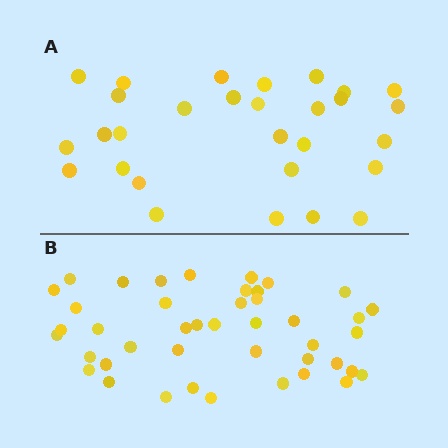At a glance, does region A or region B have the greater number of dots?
Region B (the bottom region) has more dots.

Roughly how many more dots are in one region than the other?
Region B has approximately 15 more dots than region A.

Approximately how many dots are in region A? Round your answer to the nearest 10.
About 30 dots. (The exact count is 29, which rounds to 30.)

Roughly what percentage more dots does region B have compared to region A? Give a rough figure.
About 50% more.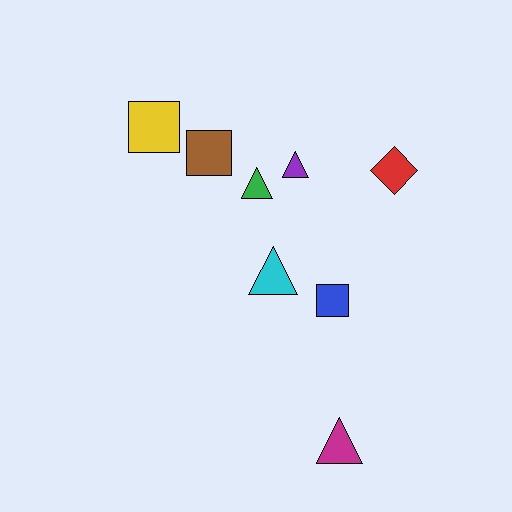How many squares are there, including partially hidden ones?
There are 3 squares.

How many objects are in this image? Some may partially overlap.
There are 8 objects.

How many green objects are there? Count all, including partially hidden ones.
There is 1 green object.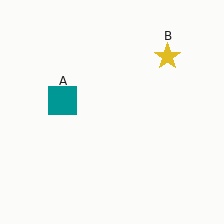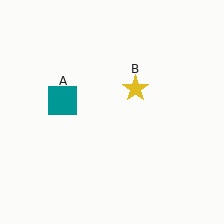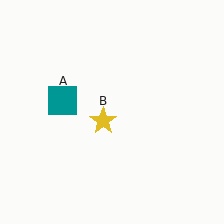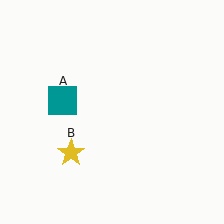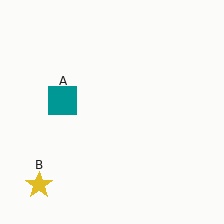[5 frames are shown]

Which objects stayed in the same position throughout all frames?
Teal square (object A) remained stationary.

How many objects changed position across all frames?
1 object changed position: yellow star (object B).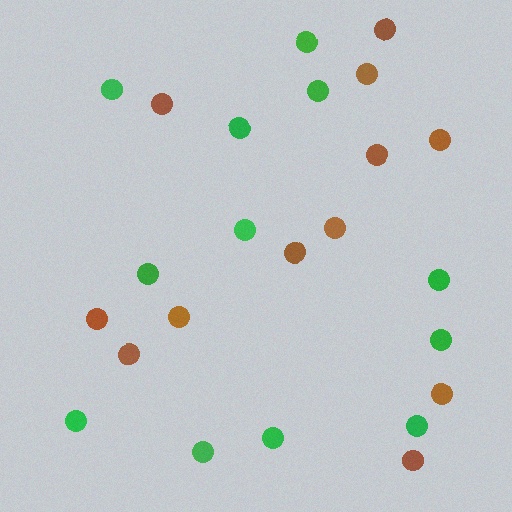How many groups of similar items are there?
There are 2 groups: one group of green circles (12) and one group of brown circles (12).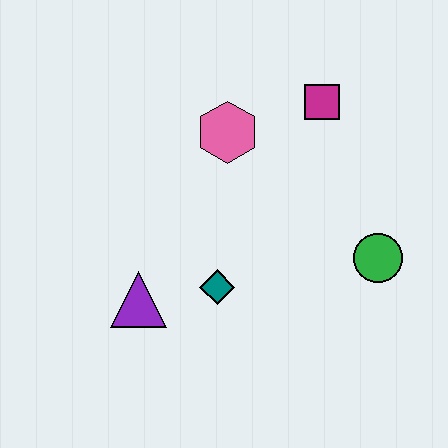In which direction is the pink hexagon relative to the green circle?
The pink hexagon is to the left of the green circle.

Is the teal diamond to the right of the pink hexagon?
No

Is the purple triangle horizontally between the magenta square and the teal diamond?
No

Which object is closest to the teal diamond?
The purple triangle is closest to the teal diamond.